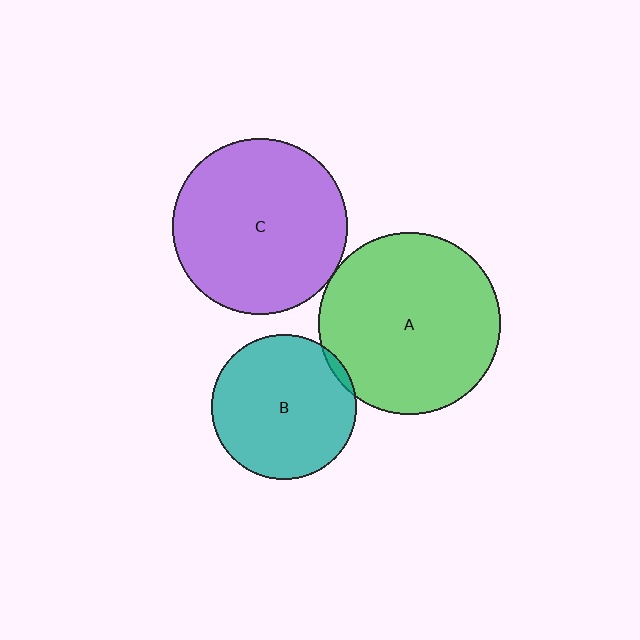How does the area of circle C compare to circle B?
Approximately 1.5 times.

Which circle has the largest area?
Circle A (green).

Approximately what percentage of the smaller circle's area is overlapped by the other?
Approximately 5%.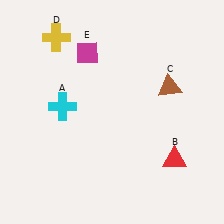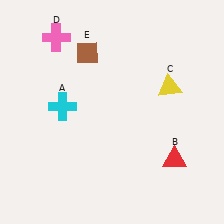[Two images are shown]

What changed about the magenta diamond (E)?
In Image 1, E is magenta. In Image 2, it changed to brown.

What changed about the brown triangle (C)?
In Image 1, C is brown. In Image 2, it changed to yellow.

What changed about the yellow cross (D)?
In Image 1, D is yellow. In Image 2, it changed to pink.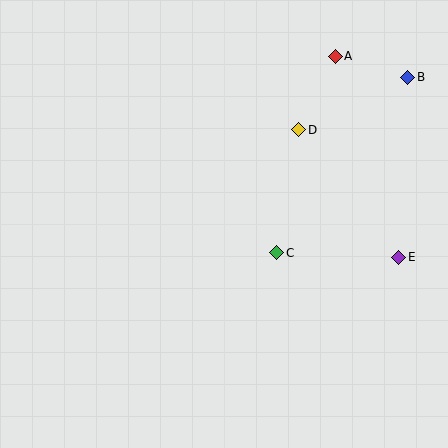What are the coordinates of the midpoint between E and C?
The midpoint between E and C is at (338, 255).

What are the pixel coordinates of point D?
Point D is at (299, 130).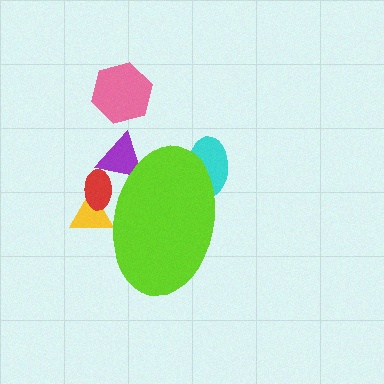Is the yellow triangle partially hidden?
Yes, the yellow triangle is partially hidden behind the lime ellipse.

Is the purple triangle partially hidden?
Yes, the purple triangle is partially hidden behind the lime ellipse.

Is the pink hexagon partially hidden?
No, the pink hexagon is fully visible.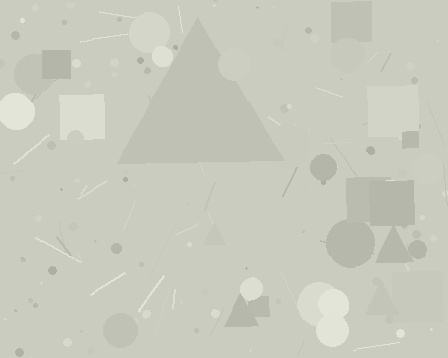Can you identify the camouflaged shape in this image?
The camouflaged shape is a triangle.